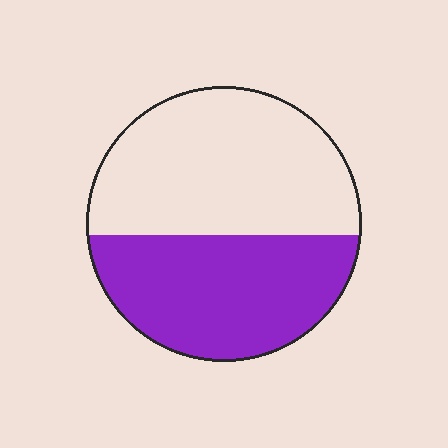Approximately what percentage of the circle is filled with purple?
Approximately 45%.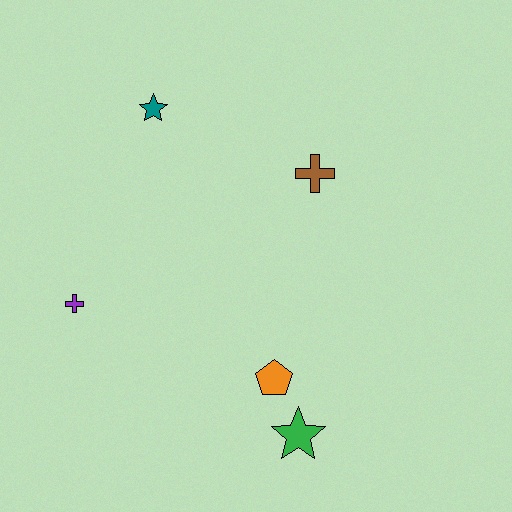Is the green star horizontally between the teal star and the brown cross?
Yes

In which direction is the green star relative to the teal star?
The green star is below the teal star.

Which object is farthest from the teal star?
The green star is farthest from the teal star.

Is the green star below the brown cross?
Yes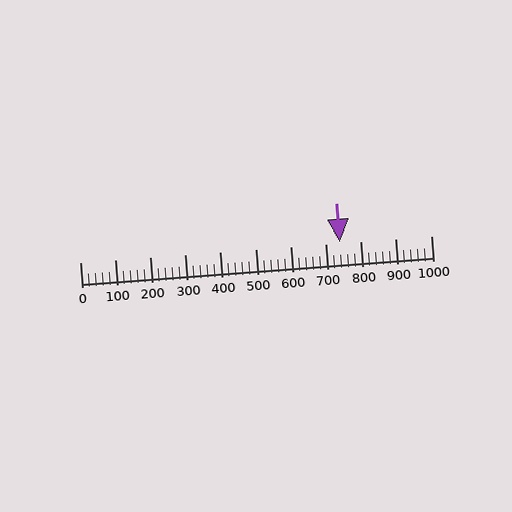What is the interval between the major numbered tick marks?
The major tick marks are spaced 100 units apart.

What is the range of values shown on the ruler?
The ruler shows values from 0 to 1000.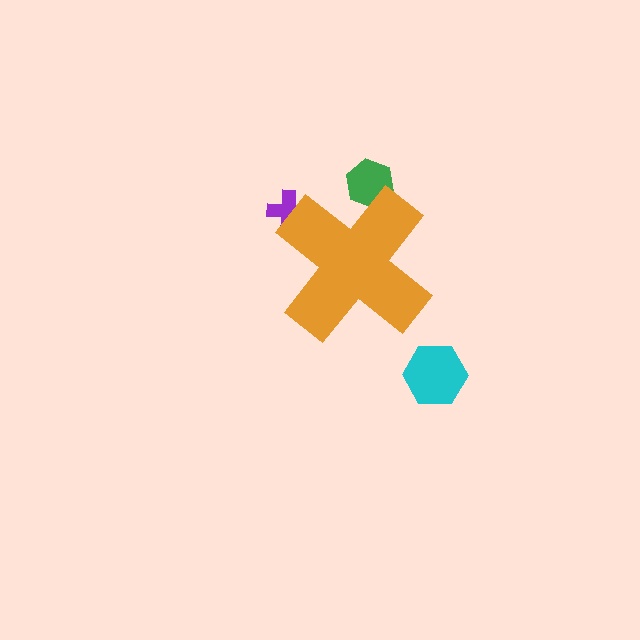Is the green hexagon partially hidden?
Yes, the green hexagon is partially hidden behind the orange cross.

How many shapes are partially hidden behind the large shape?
2 shapes are partially hidden.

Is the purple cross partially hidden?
Yes, the purple cross is partially hidden behind the orange cross.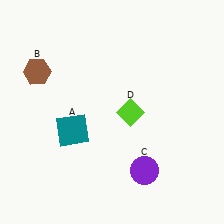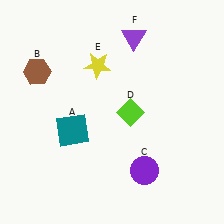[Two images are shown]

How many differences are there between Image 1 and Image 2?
There are 2 differences between the two images.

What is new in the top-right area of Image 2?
A purple triangle (F) was added in the top-right area of Image 2.